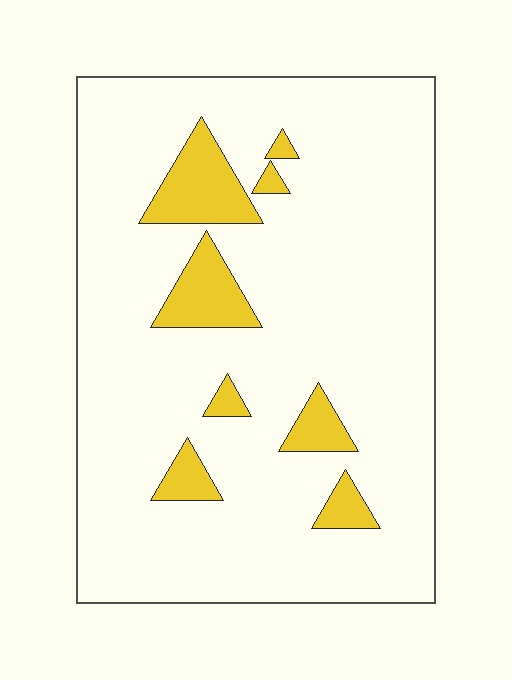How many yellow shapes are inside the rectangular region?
8.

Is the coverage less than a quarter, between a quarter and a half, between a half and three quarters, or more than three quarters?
Less than a quarter.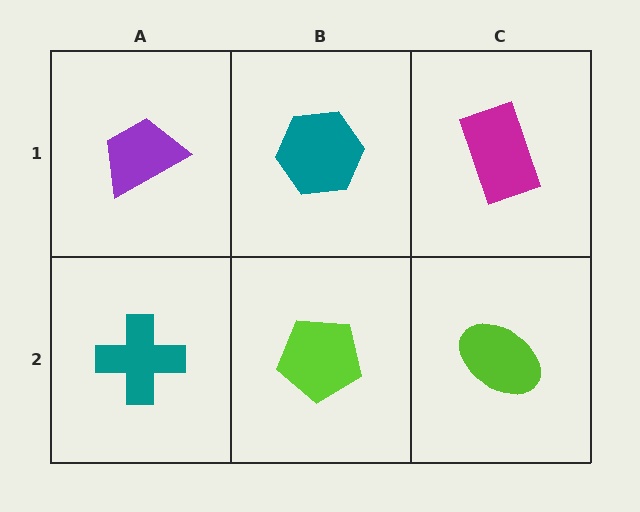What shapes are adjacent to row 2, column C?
A magenta rectangle (row 1, column C), a lime pentagon (row 2, column B).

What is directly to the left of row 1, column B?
A purple trapezoid.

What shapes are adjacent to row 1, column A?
A teal cross (row 2, column A), a teal hexagon (row 1, column B).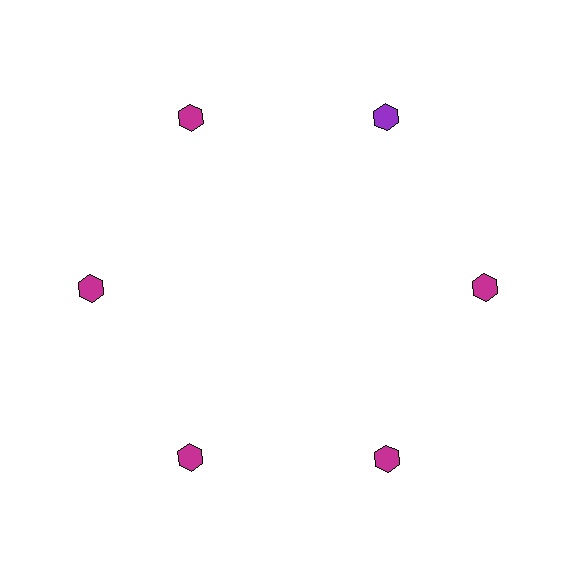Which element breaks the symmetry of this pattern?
The purple hexagon at roughly the 1 o'clock position breaks the symmetry. All other shapes are magenta hexagons.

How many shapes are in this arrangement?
There are 6 shapes arranged in a ring pattern.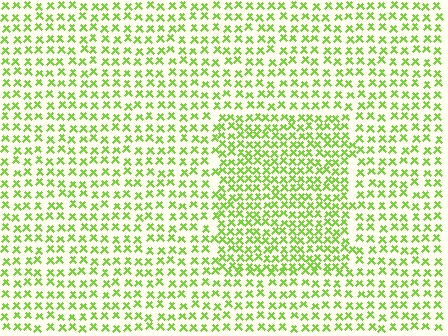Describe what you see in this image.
The image contains small lime elements arranged at two different densities. A rectangle-shaped region is visible where the elements are more densely packed than the surrounding area.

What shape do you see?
I see a rectangle.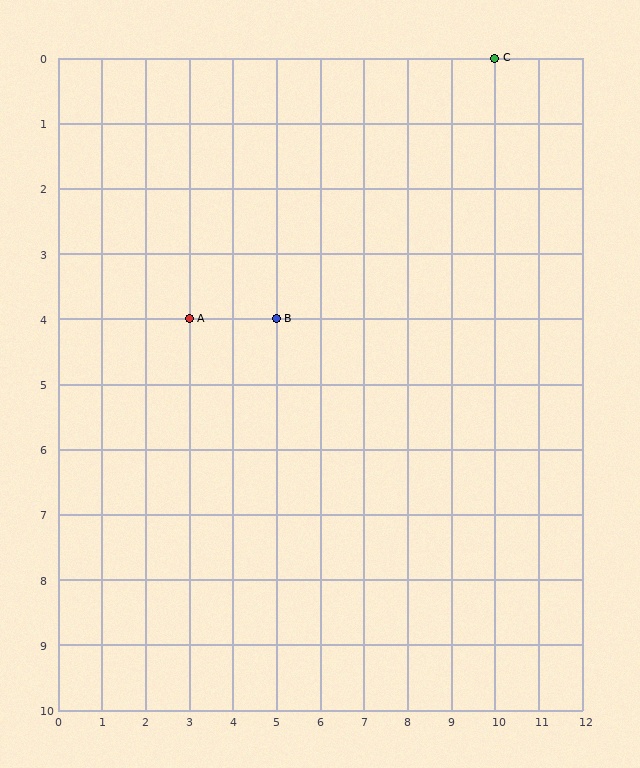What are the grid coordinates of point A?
Point A is at grid coordinates (3, 4).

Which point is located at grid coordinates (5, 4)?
Point B is at (5, 4).